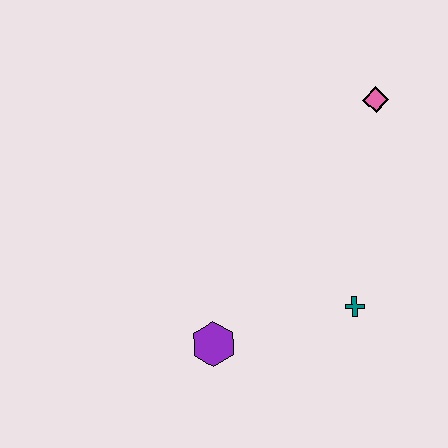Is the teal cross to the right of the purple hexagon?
Yes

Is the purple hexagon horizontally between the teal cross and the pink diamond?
No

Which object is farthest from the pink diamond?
The purple hexagon is farthest from the pink diamond.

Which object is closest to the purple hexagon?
The teal cross is closest to the purple hexagon.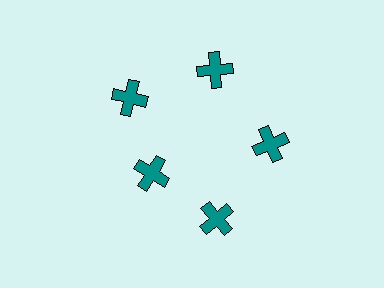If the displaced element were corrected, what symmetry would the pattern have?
It would have 5-fold rotational symmetry — the pattern would map onto itself every 72 degrees.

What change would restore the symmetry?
The symmetry would be restored by moving it outward, back onto the ring so that all 5 crosses sit at equal angles and equal distance from the center.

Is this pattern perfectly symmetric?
No. The 5 teal crosses are arranged in a ring, but one element near the 8 o'clock position is pulled inward toward the center, breaking the 5-fold rotational symmetry.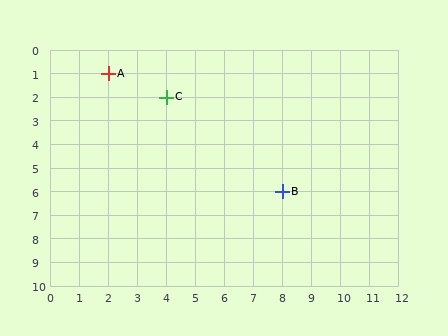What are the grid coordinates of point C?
Point C is at grid coordinates (4, 2).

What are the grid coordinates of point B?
Point B is at grid coordinates (8, 6).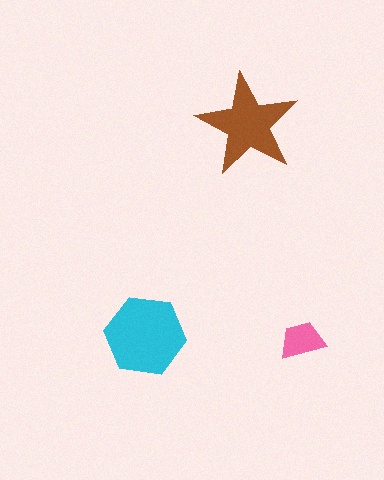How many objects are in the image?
There are 3 objects in the image.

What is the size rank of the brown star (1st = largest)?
2nd.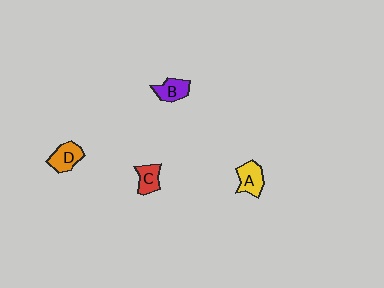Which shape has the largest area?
Shape D (orange).